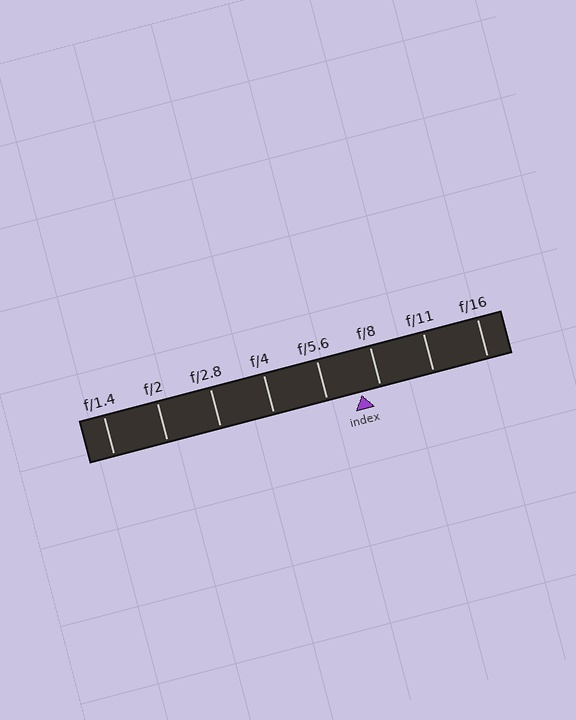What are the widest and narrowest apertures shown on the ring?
The widest aperture shown is f/1.4 and the narrowest is f/16.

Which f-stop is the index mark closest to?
The index mark is closest to f/8.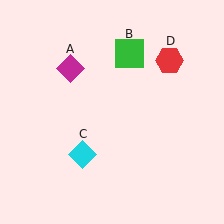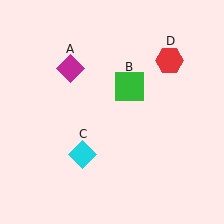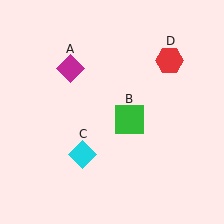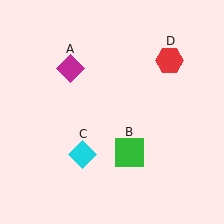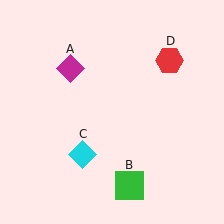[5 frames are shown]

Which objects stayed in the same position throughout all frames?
Magenta diamond (object A) and cyan diamond (object C) and red hexagon (object D) remained stationary.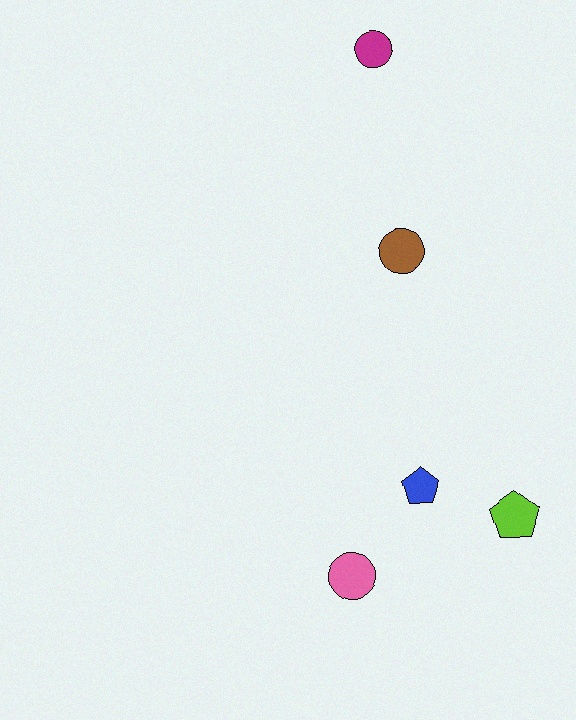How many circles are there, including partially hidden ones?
There are 3 circles.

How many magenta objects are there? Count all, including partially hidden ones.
There is 1 magenta object.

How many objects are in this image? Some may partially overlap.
There are 5 objects.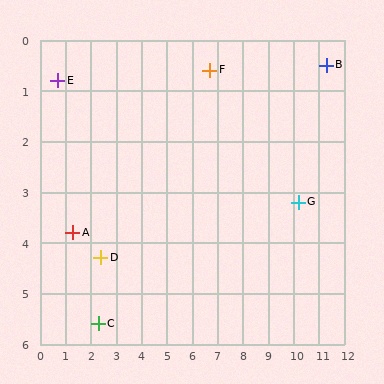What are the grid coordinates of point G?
Point G is at approximately (10.2, 3.2).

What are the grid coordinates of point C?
Point C is at approximately (2.3, 5.6).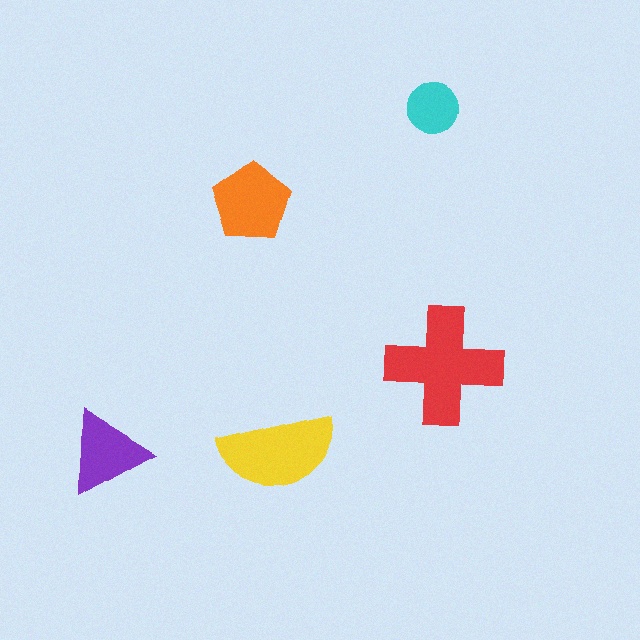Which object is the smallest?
The cyan circle.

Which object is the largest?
The red cross.